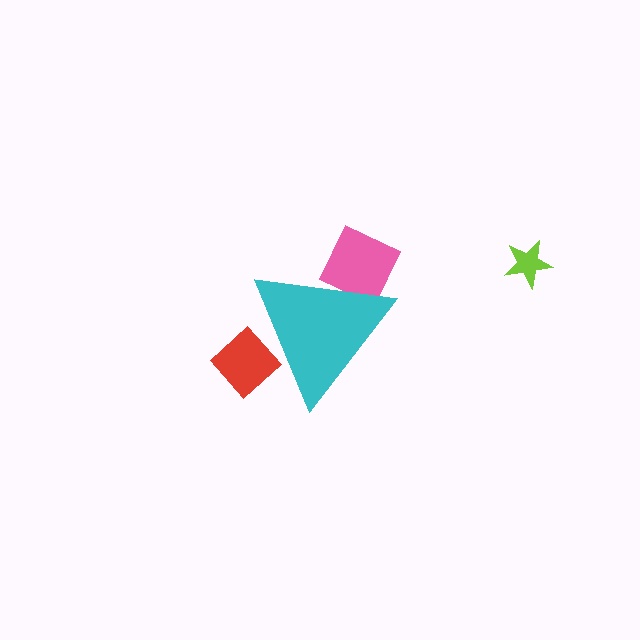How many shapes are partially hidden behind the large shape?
2 shapes are partially hidden.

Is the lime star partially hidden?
No, the lime star is fully visible.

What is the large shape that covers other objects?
A cyan triangle.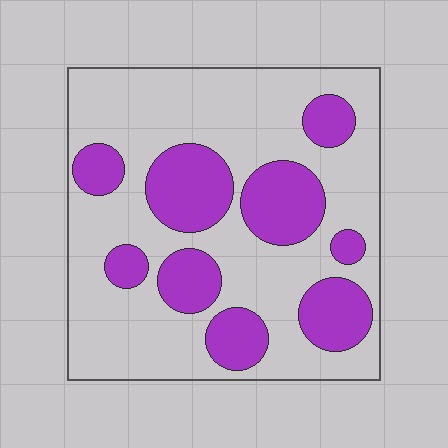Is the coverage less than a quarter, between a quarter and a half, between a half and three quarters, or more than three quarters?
Between a quarter and a half.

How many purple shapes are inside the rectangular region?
9.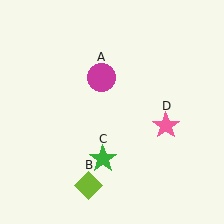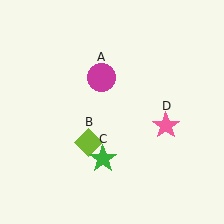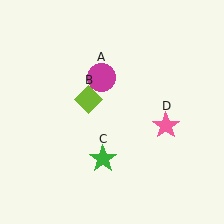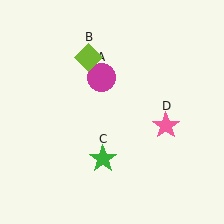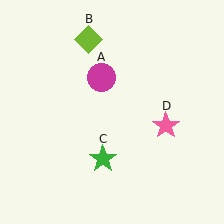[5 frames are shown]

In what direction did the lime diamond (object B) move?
The lime diamond (object B) moved up.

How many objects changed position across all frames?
1 object changed position: lime diamond (object B).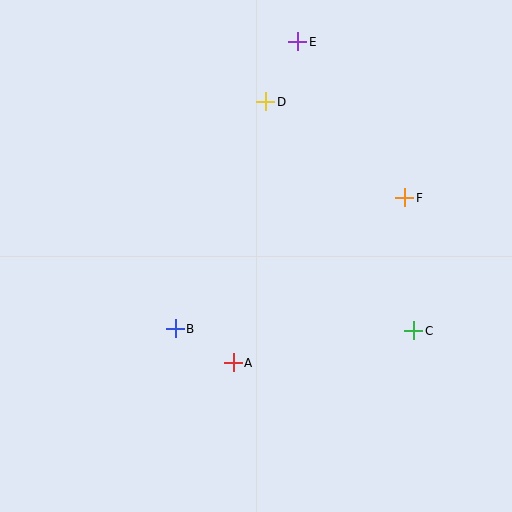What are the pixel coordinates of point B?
Point B is at (175, 329).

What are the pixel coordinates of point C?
Point C is at (414, 331).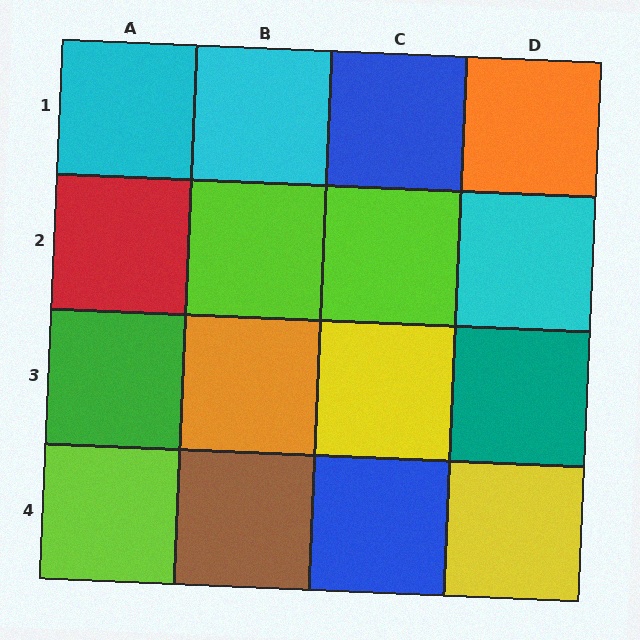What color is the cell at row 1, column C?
Blue.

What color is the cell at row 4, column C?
Blue.